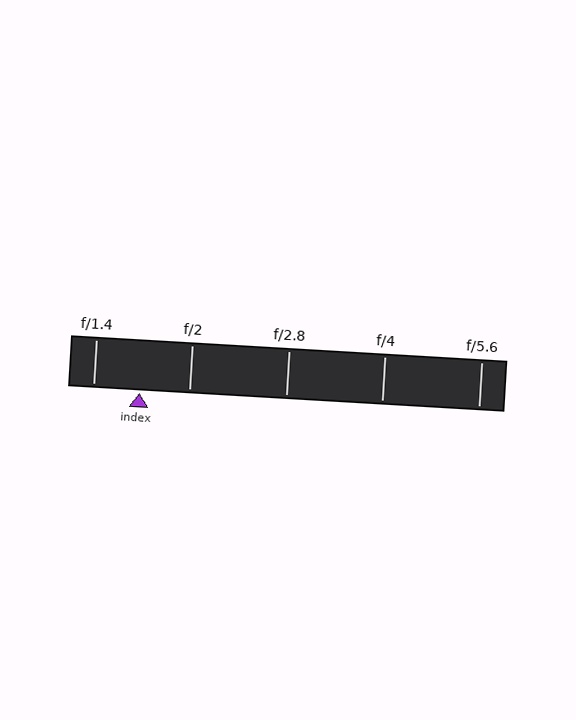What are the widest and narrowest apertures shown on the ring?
The widest aperture shown is f/1.4 and the narrowest is f/5.6.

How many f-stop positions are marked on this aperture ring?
There are 5 f-stop positions marked.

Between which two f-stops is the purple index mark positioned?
The index mark is between f/1.4 and f/2.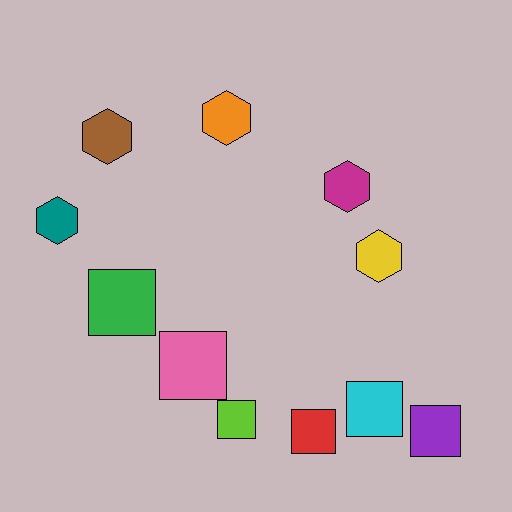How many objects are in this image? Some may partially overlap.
There are 11 objects.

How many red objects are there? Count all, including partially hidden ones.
There is 1 red object.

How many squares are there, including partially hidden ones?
There are 6 squares.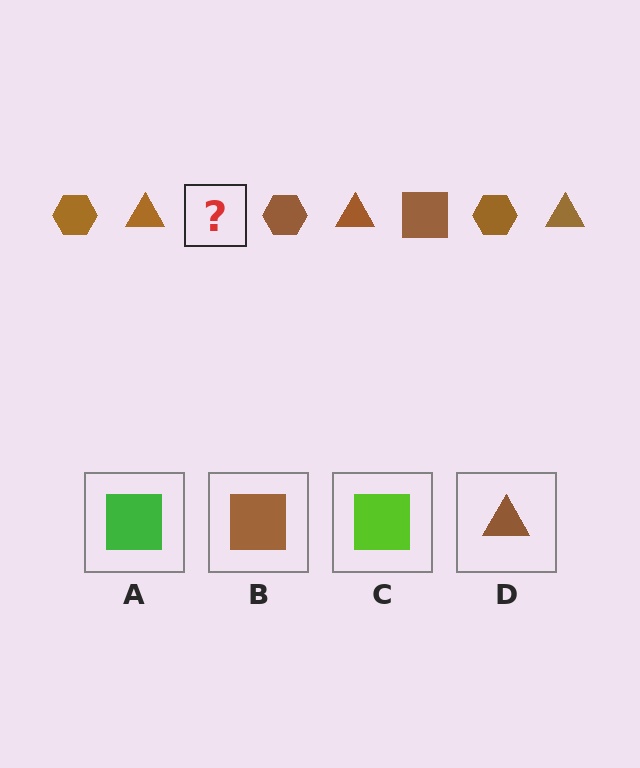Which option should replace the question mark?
Option B.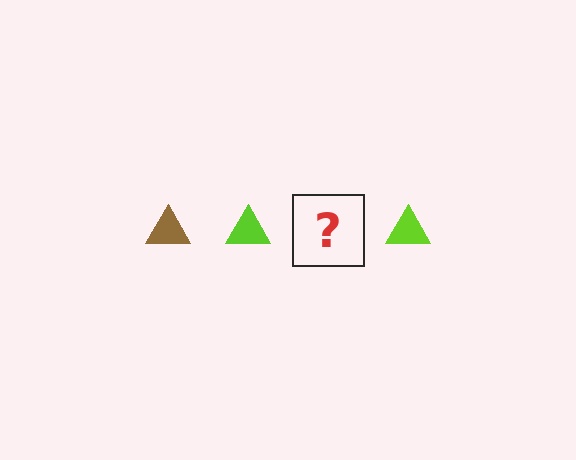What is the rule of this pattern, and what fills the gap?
The rule is that the pattern cycles through brown, lime triangles. The gap should be filled with a brown triangle.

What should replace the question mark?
The question mark should be replaced with a brown triangle.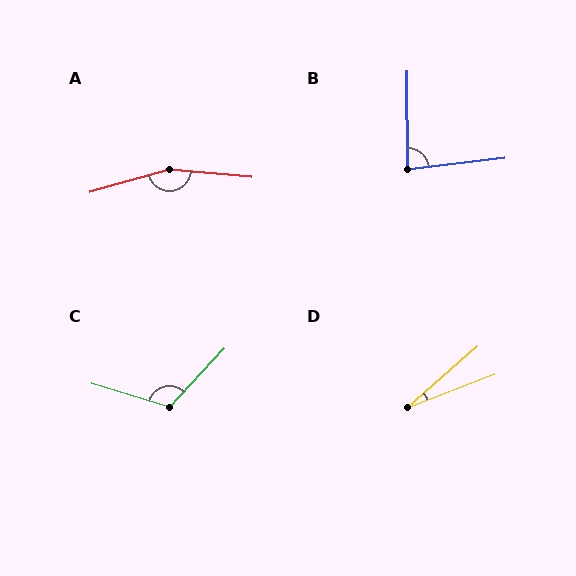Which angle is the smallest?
D, at approximately 20 degrees.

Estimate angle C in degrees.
Approximately 116 degrees.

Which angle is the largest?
A, at approximately 159 degrees.